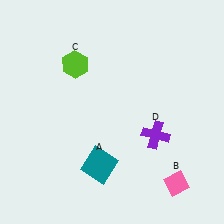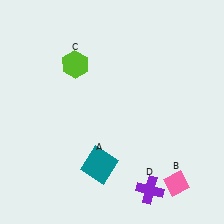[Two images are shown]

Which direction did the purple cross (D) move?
The purple cross (D) moved down.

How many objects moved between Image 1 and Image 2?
1 object moved between the two images.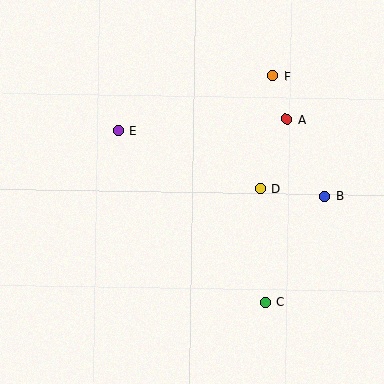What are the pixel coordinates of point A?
Point A is at (287, 119).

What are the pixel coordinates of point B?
Point B is at (325, 196).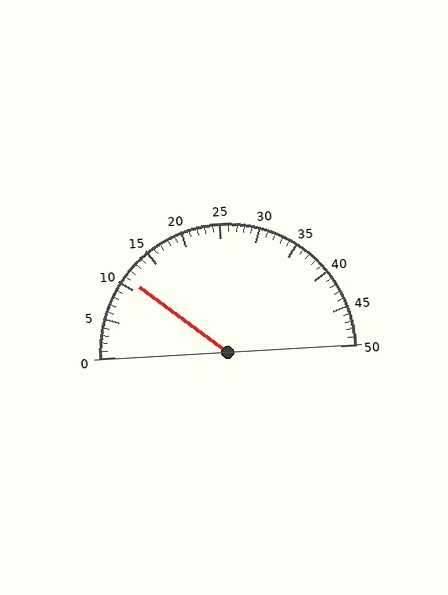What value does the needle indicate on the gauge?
The needle indicates approximately 11.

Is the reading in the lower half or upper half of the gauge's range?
The reading is in the lower half of the range (0 to 50).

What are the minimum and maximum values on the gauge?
The gauge ranges from 0 to 50.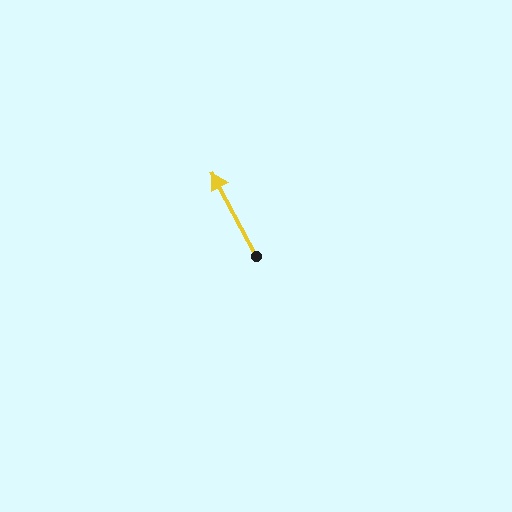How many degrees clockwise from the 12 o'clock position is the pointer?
Approximately 332 degrees.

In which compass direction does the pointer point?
Northwest.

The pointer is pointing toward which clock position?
Roughly 11 o'clock.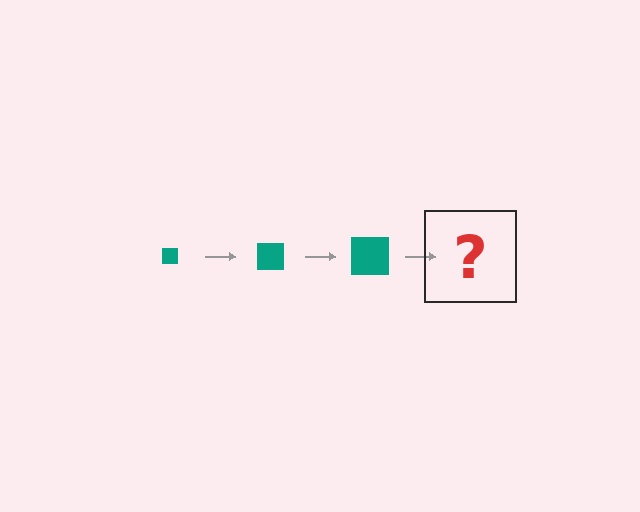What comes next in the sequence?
The next element should be a teal square, larger than the previous one.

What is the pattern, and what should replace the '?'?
The pattern is that the square gets progressively larger each step. The '?' should be a teal square, larger than the previous one.